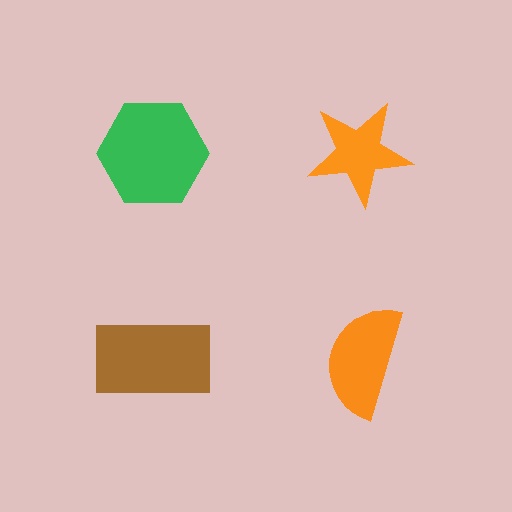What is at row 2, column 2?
An orange semicircle.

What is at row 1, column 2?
An orange star.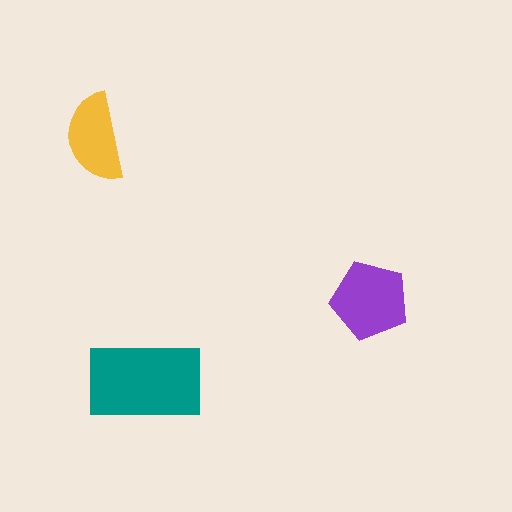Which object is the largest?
The teal rectangle.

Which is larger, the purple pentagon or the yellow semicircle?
The purple pentagon.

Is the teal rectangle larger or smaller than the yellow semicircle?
Larger.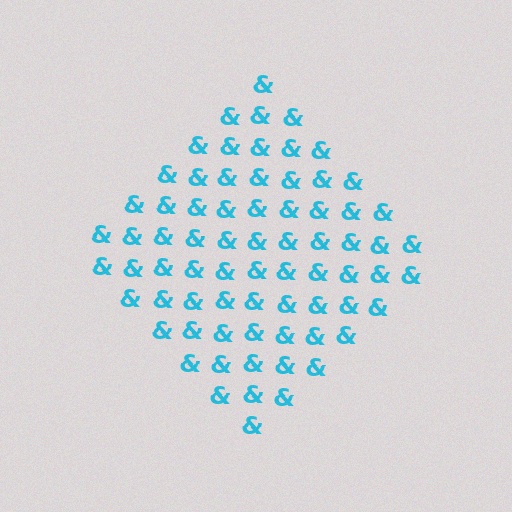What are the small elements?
The small elements are ampersands.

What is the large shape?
The large shape is a diamond.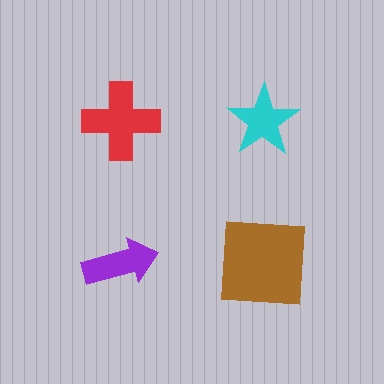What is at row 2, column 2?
A brown square.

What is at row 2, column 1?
A purple arrow.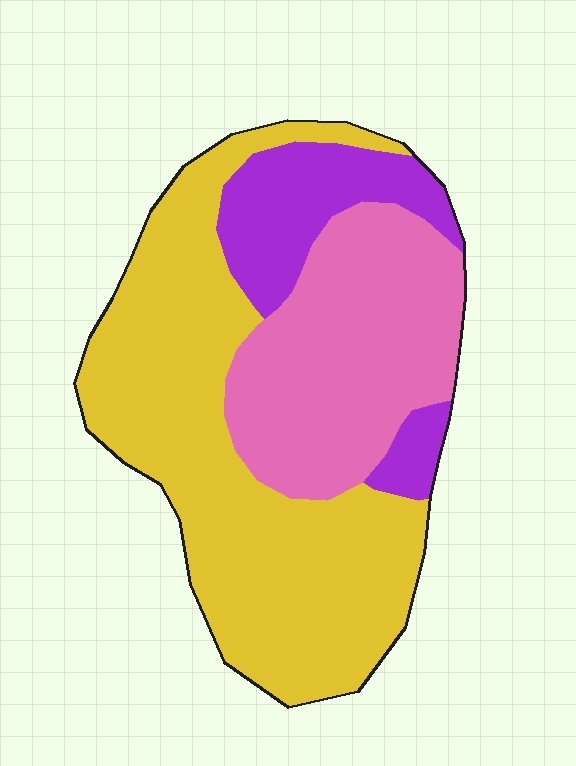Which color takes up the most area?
Yellow, at roughly 55%.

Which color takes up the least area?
Purple, at roughly 15%.